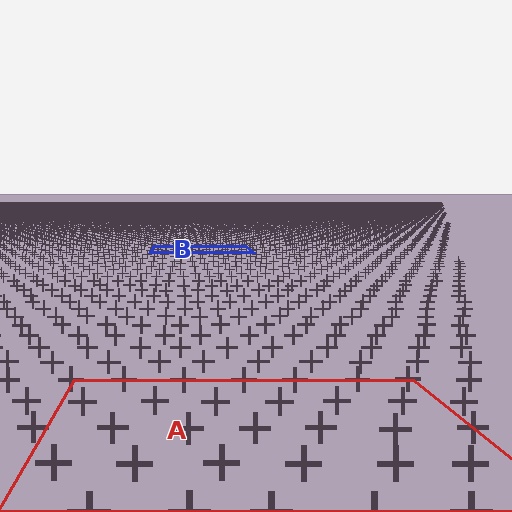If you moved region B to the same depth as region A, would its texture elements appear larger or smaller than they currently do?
They would appear larger. At a closer depth, the same texture elements are projected at a bigger on-screen size.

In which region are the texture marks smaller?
The texture marks are smaller in region B, because it is farther away.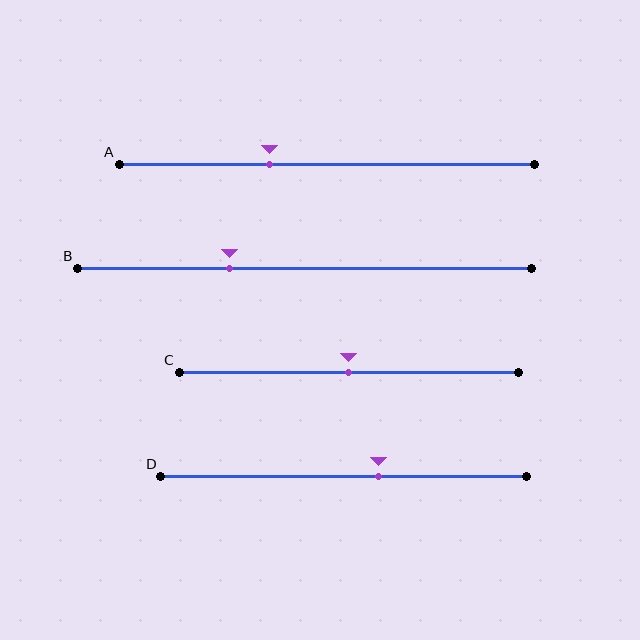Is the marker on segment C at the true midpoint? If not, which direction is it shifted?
Yes, the marker on segment C is at the true midpoint.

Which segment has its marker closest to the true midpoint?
Segment C has its marker closest to the true midpoint.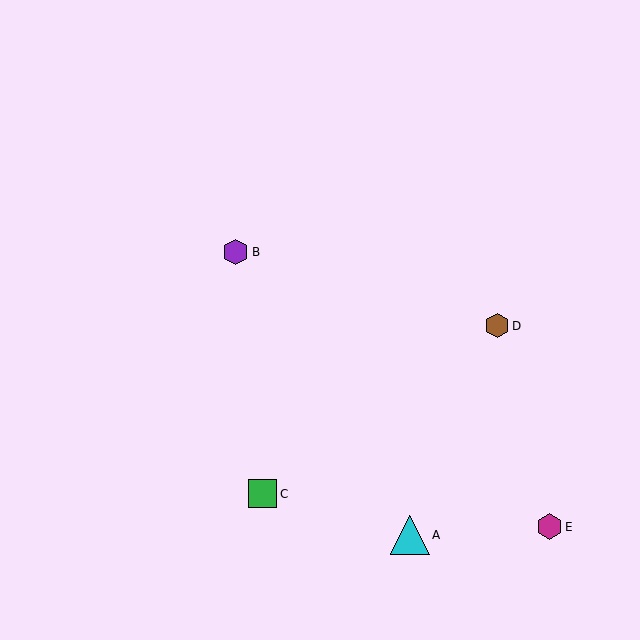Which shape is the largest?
The cyan triangle (labeled A) is the largest.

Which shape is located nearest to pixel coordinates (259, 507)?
The green square (labeled C) at (263, 494) is nearest to that location.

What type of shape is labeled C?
Shape C is a green square.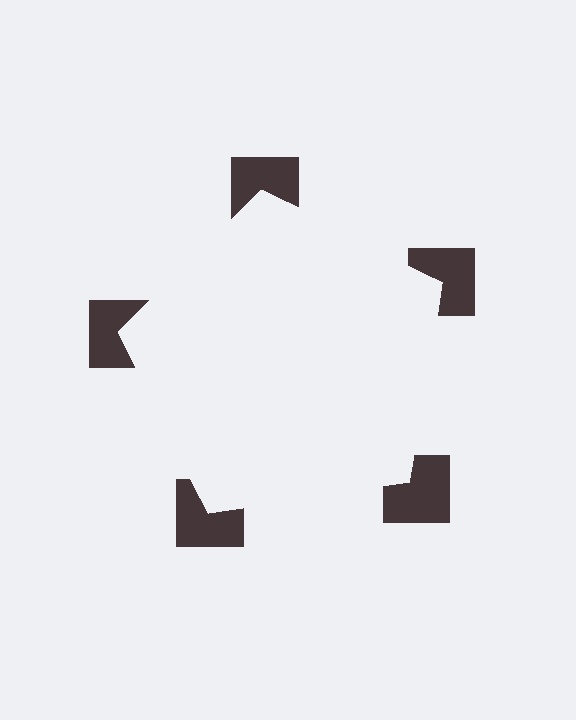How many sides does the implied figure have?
5 sides.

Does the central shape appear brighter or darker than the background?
It typically appears slightly brighter than the background, even though no actual brightness change is drawn.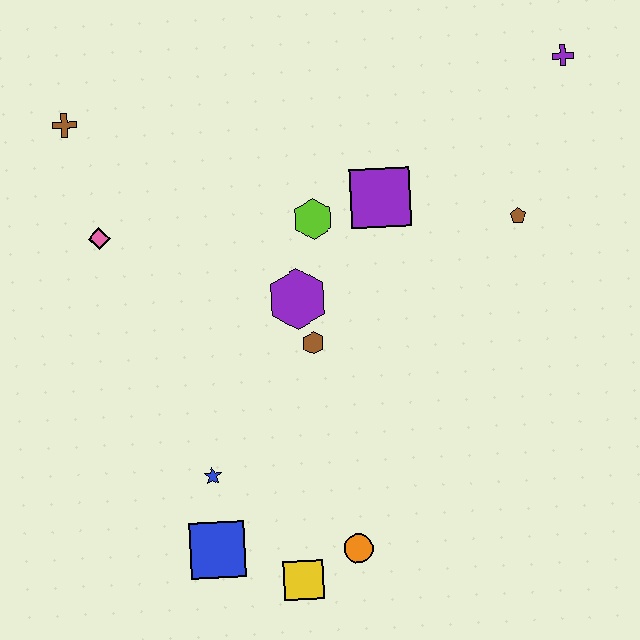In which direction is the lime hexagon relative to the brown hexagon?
The lime hexagon is above the brown hexagon.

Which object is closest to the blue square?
The blue star is closest to the blue square.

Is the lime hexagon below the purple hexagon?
No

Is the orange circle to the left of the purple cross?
Yes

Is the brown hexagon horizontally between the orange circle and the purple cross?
No